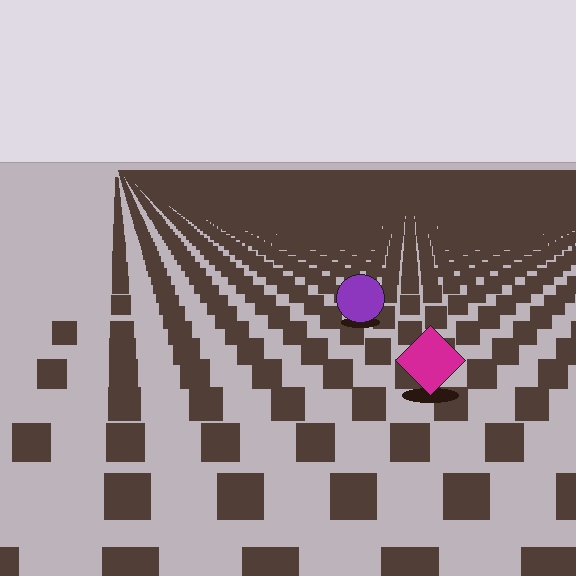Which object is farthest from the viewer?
The purple circle is farthest from the viewer. It appears smaller and the ground texture around it is denser.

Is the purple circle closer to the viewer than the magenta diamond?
No. The magenta diamond is closer — you can tell from the texture gradient: the ground texture is coarser near it.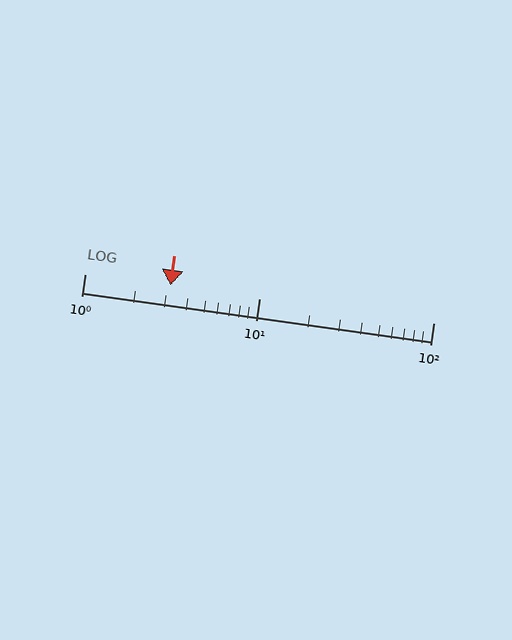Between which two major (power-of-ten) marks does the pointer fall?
The pointer is between 1 and 10.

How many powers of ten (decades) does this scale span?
The scale spans 2 decades, from 1 to 100.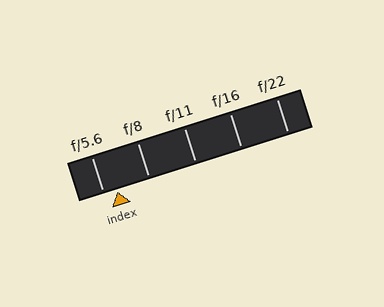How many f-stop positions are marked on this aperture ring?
There are 5 f-stop positions marked.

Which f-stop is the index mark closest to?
The index mark is closest to f/5.6.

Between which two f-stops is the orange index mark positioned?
The index mark is between f/5.6 and f/8.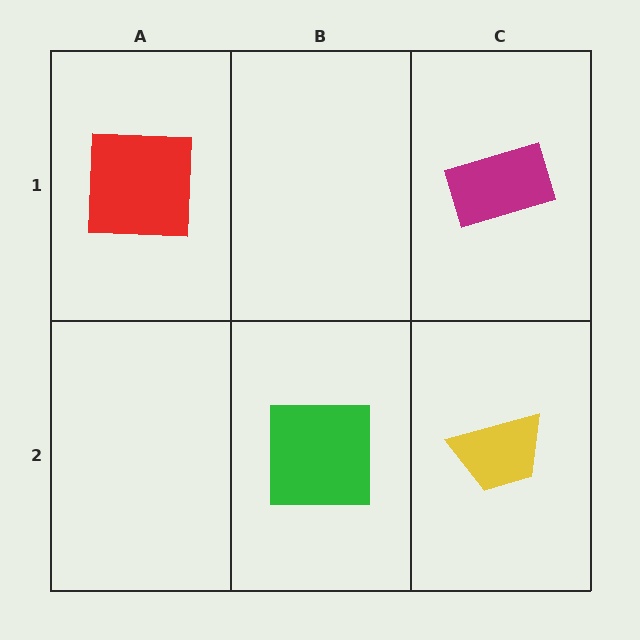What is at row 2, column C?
A yellow trapezoid.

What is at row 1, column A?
A red square.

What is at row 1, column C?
A magenta rectangle.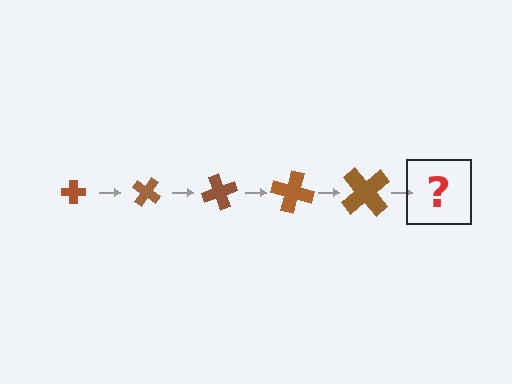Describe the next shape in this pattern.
It should be a cross, larger than the previous one and rotated 175 degrees from the start.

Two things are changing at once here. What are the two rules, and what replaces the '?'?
The two rules are that the cross grows larger each step and it rotates 35 degrees each step. The '?' should be a cross, larger than the previous one and rotated 175 degrees from the start.